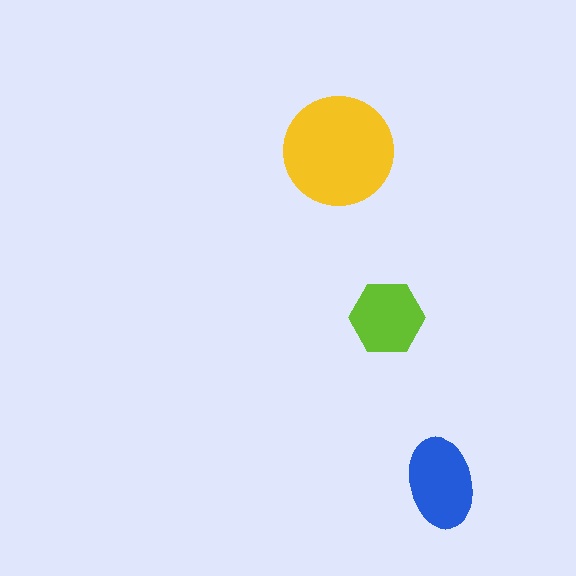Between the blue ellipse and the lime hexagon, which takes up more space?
The blue ellipse.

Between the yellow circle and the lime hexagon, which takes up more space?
The yellow circle.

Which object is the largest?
The yellow circle.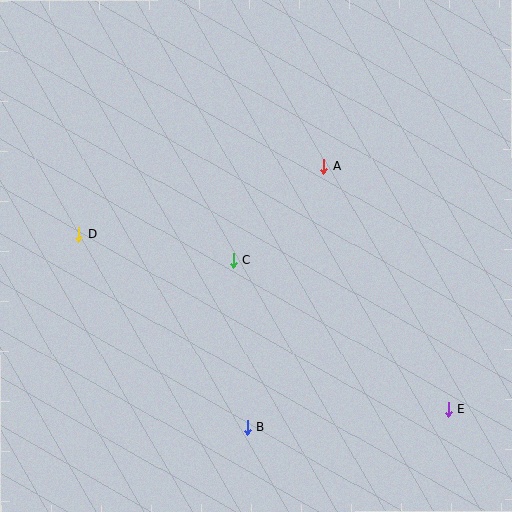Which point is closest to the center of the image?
Point C at (234, 261) is closest to the center.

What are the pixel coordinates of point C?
Point C is at (234, 261).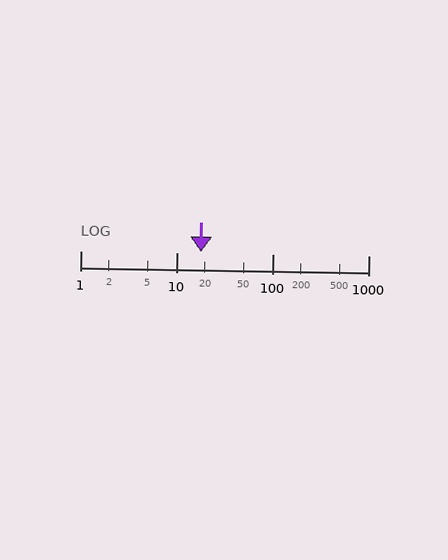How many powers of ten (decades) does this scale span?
The scale spans 3 decades, from 1 to 1000.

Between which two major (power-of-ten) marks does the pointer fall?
The pointer is between 10 and 100.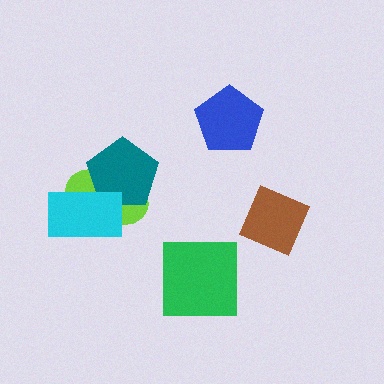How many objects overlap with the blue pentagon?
0 objects overlap with the blue pentagon.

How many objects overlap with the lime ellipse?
2 objects overlap with the lime ellipse.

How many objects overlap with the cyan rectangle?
2 objects overlap with the cyan rectangle.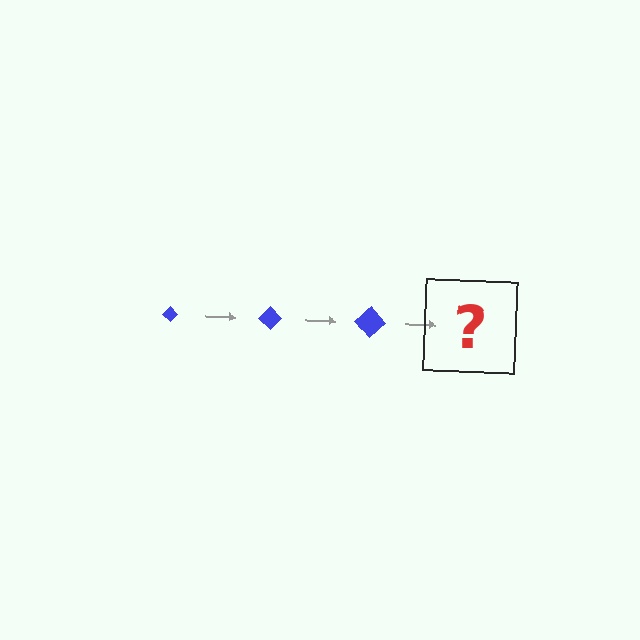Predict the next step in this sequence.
The next step is a blue diamond, larger than the previous one.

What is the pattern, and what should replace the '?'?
The pattern is that the diamond gets progressively larger each step. The '?' should be a blue diamond, larger than the previous one.